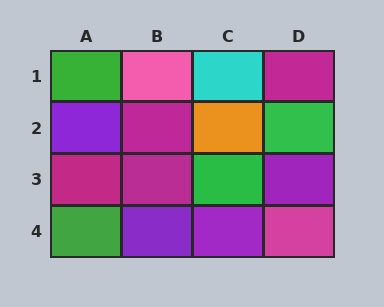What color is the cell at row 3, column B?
Magenta.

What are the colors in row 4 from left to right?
Green, purple, purple, magenta.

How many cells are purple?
4 cells are purple.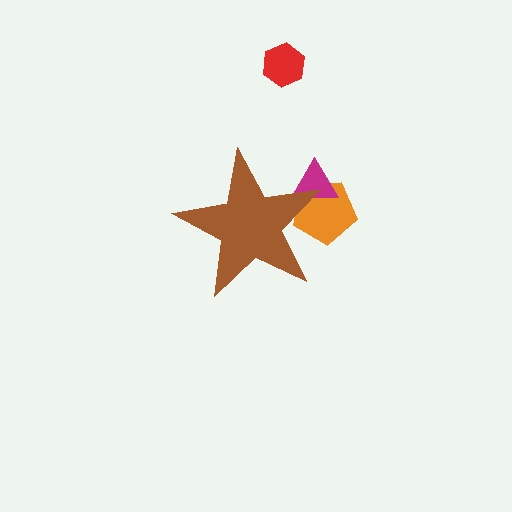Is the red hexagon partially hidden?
No, the red hexagon is fully visible.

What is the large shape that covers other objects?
A brown star.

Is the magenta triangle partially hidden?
Yes, the magenta triangle is partially hidden behind the brown star.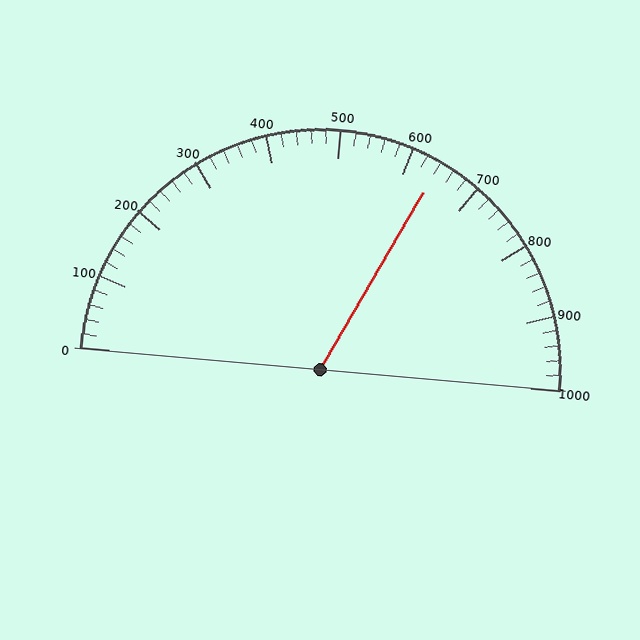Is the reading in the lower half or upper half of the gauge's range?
The reading is in the upper half of the range (0 to 1000).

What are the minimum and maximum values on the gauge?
The gauge ranges from 0 to 1000.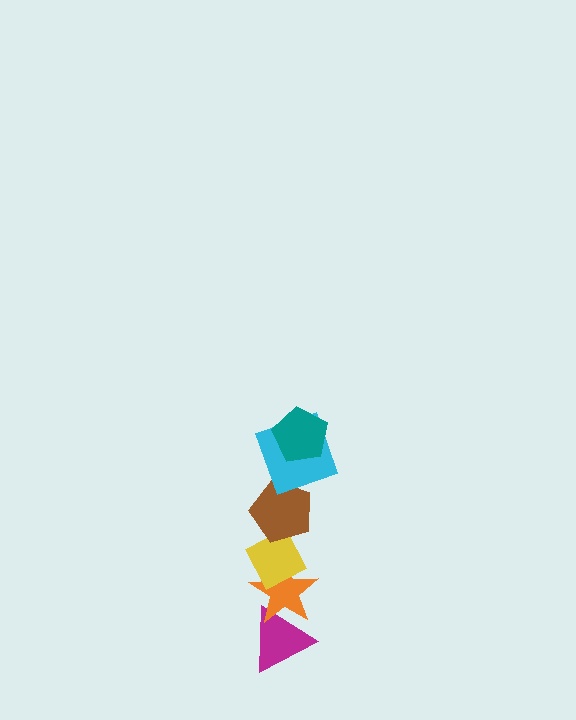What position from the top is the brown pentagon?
The brown pentagon is 3rd from the top.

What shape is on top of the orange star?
The yellow diamond is on top of the orange star.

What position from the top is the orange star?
The orange star is 5th from the top.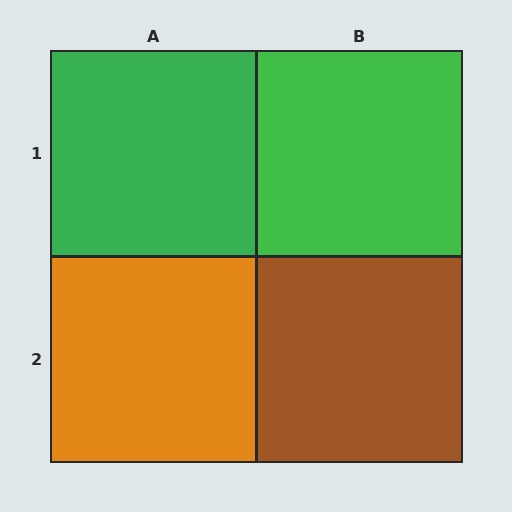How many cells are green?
2 cells are green.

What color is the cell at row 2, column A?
Orange.